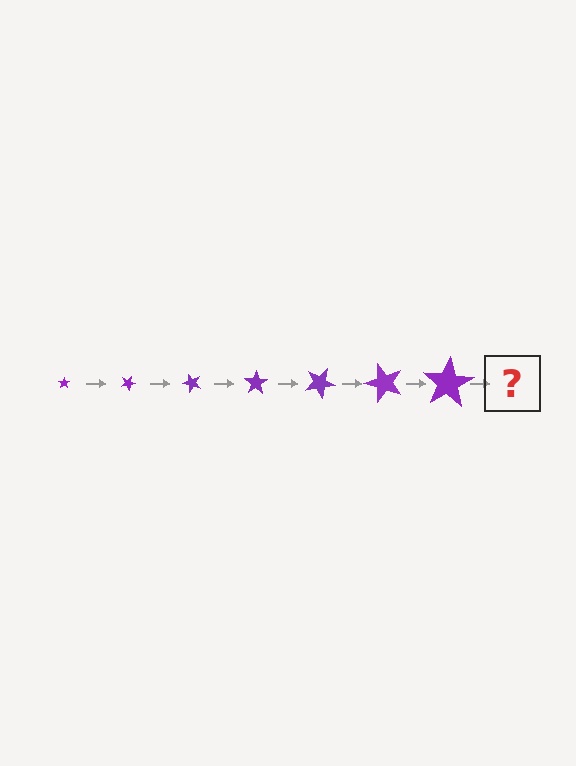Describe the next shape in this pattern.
It should be a star, larger than the previous one and rotated 175 degrees from the start.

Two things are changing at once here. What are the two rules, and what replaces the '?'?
The two rules are that the star grows larger each step and it rotates 25 degrees each step. The '?' should be a star, larger than the previous one and rotated 175 degrees from the start.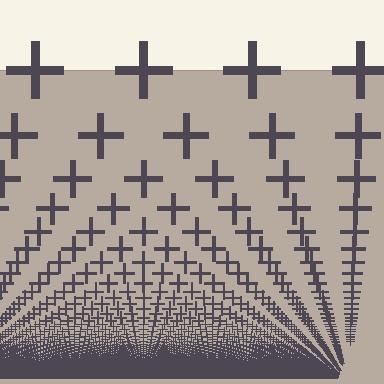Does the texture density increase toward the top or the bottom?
Density increases toward the bottom.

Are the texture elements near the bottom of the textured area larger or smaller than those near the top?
Smaller. The gradient is inverted — elements near the bottom are smaller and denser.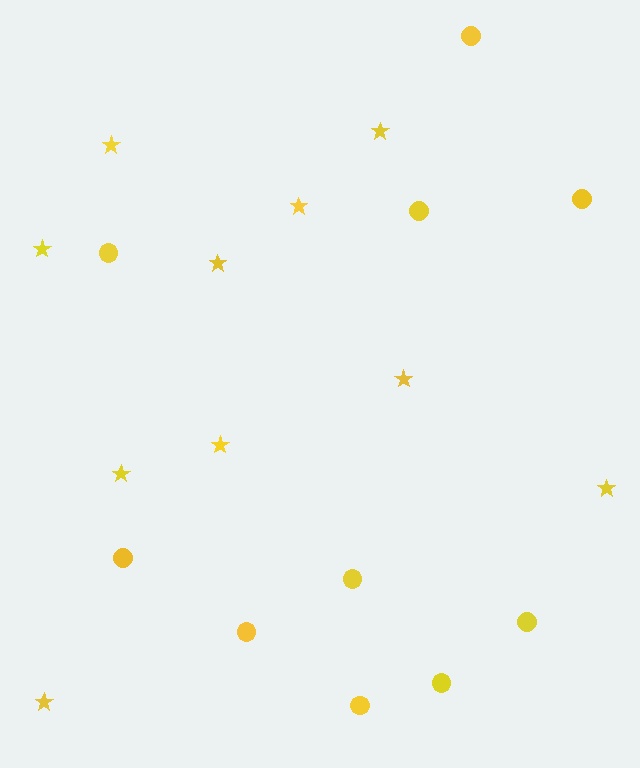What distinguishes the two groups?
There are 2 groups: one group of circles (10) and one group of stars (10).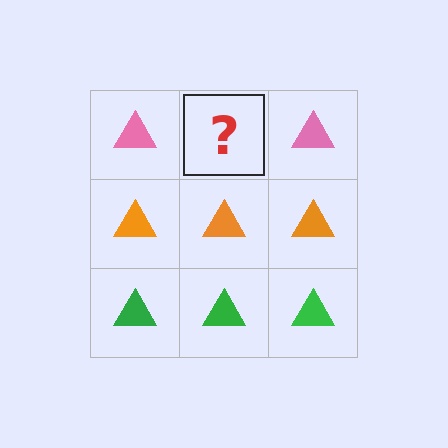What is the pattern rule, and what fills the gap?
The rule is that each row has a consistent color. The gap should be filled with a pink triangle.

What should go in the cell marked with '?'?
The missing cell should contain a pink triangle.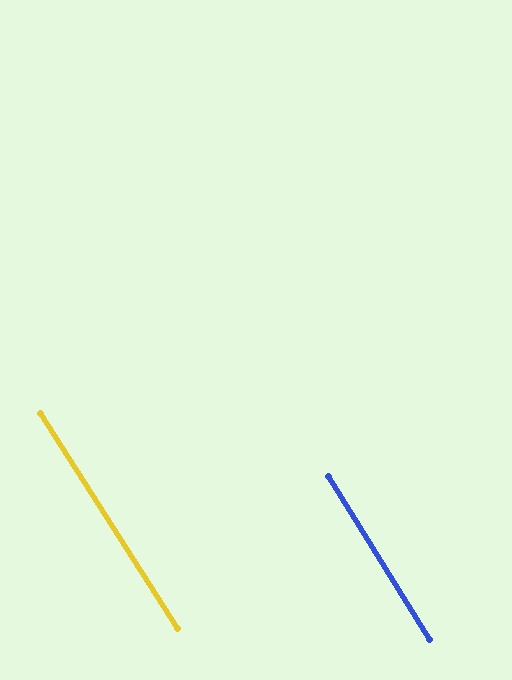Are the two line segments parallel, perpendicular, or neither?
Parallel — their directions differ by only 0.6°.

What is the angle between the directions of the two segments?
Approximately 1 degree.